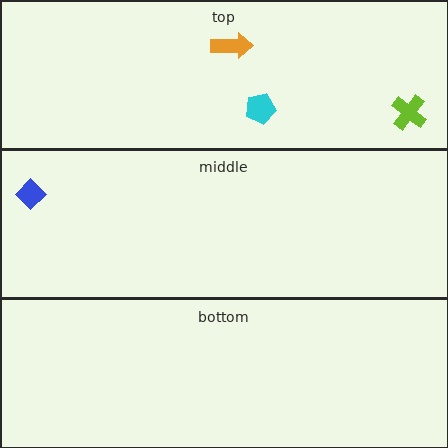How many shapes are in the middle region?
1.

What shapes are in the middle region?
The blue diamond.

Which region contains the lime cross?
The top region.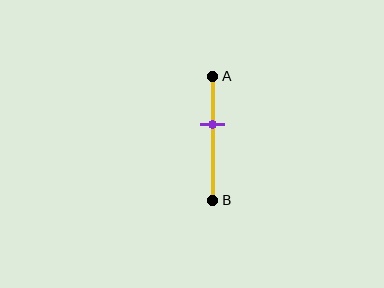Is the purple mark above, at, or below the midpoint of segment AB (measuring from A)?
The purple mark is above the midpoint of segment AB.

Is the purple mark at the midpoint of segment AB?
No, the mark is at about 40% from A, not at the 50% midpoint.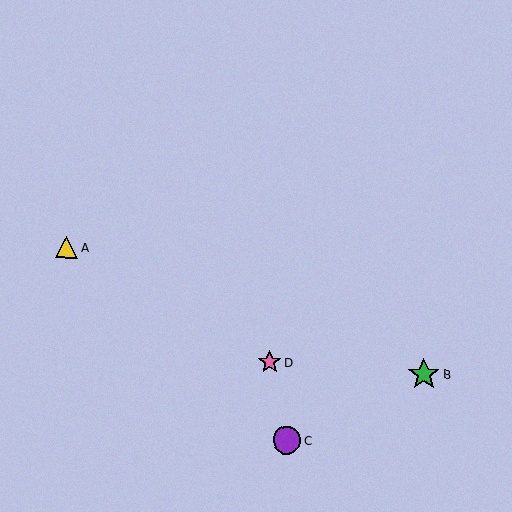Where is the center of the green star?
The center of the green star is at (424, 375).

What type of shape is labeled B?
Shape B is a green star.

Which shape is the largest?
The green star (labeled B) is the largest.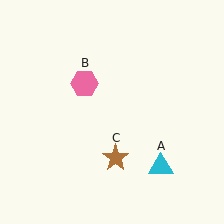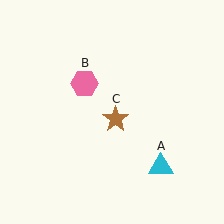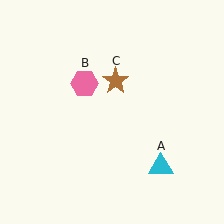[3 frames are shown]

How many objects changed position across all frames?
1 object changed position: brown star (object C).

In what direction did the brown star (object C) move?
The brown star (object C) moved up.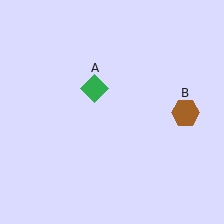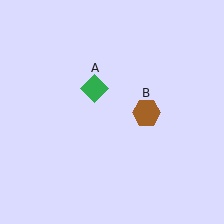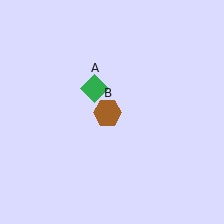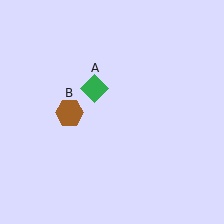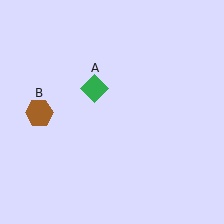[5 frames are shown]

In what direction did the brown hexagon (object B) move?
The brown hexagon (object B) moved left.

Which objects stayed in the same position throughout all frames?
Green diamond (object A) remained stationary.